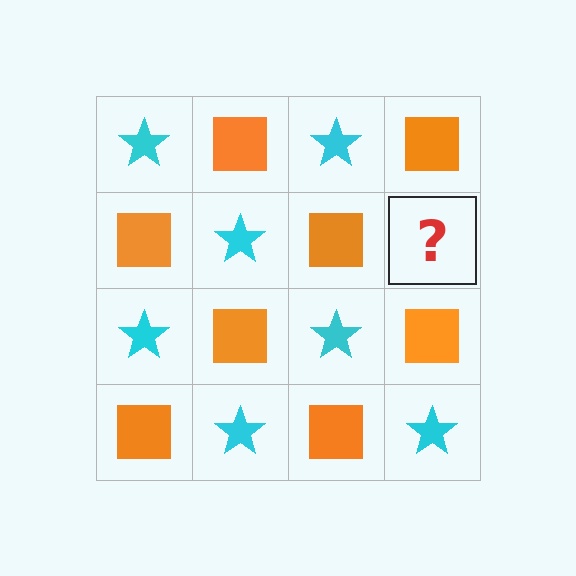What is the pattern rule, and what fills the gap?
The rule is that it alternates cyan star and orange square in a checkerboard pattern. The gap should be filled with a cyan star.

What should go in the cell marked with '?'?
The missing cell should contain a cyan star.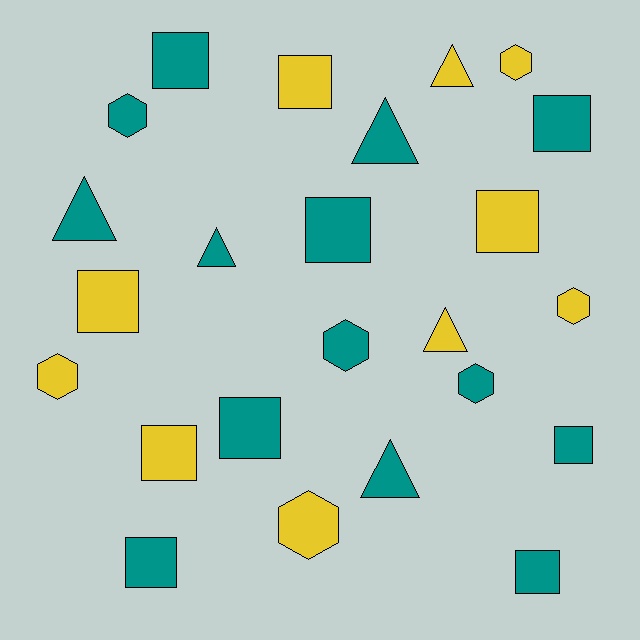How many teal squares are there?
There are 7 teal squares.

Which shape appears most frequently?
Square, with 11 objects.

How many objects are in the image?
There are 24 objects.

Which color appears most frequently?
Teal, with 14 objects.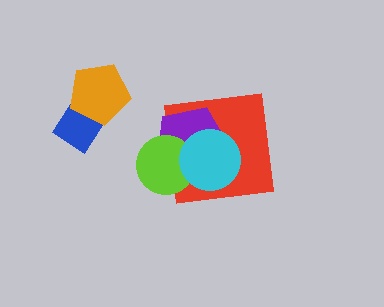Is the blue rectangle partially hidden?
Yes, it is partially covered by another shape.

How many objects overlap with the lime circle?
3 objects overlap with the lime circle.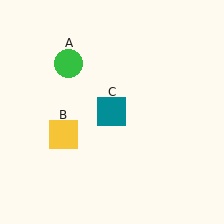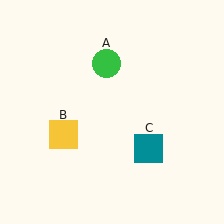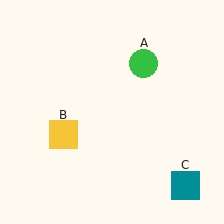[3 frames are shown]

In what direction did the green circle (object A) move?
The green circle (object A) moved right.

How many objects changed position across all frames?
2 objects changed position: green circle (object A), teal square (object C).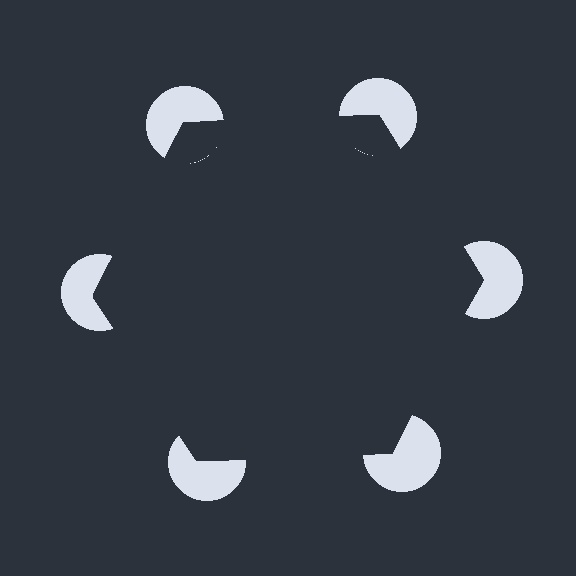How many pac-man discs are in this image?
There are 6 — one at each vertex of the illusory hexagon.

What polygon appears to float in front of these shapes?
An illusory hexagon — its edges are inferred from the aligned wedge cuts in the pac-man discs, not physically drawn.